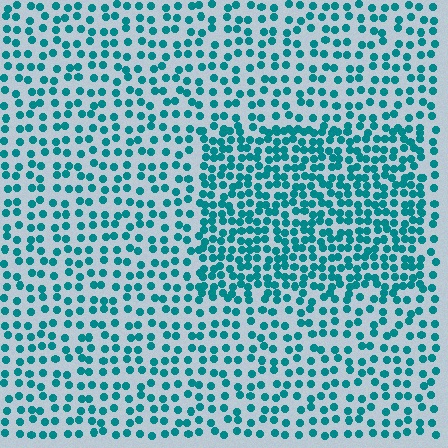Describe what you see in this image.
The image contains small teal elements arranged at two different densities. A rectangle-shaped region is visible where the elements are more densely packed than the surrounding area.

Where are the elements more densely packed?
The elements are more densely packed inside the rectangle boundary.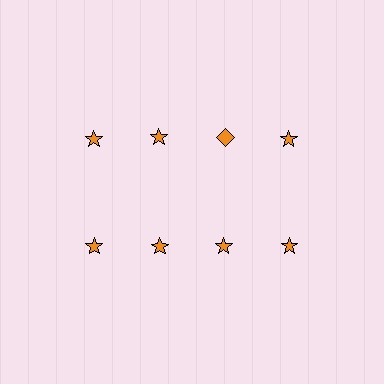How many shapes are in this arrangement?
There are 8 shapes arranged in a grid pattern.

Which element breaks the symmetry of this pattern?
The orange diamond in the top row, center column breaks the symmetry. All other shapes are orange stars.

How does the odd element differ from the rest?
It has a different shape: diamond instead of star.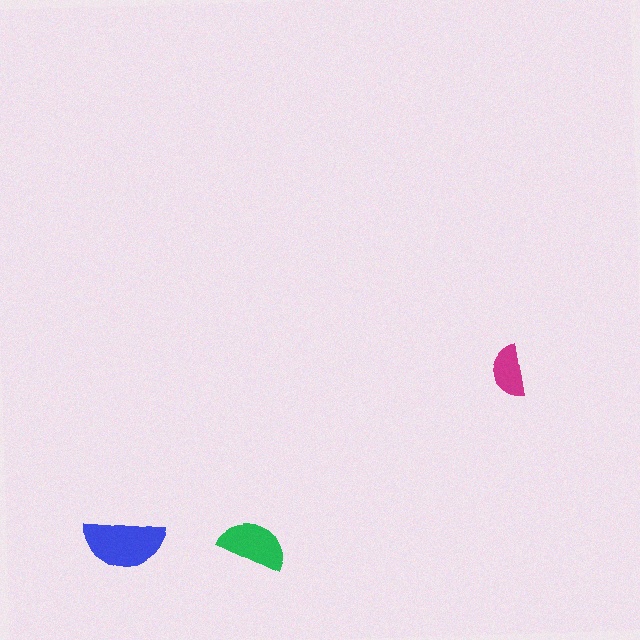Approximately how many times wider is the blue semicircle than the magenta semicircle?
About 1.5 times wider.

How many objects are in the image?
There are 3 objects in the image.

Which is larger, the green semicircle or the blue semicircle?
The blue one.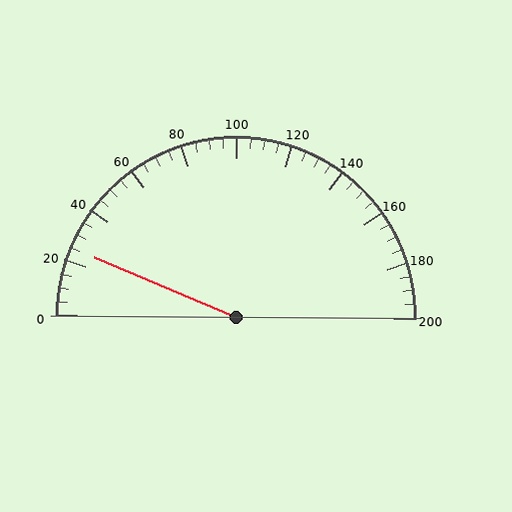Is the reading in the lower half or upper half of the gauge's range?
The reading is in the lower half of the range (0 to 200).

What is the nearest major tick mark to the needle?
The nearest major tick mark is 20.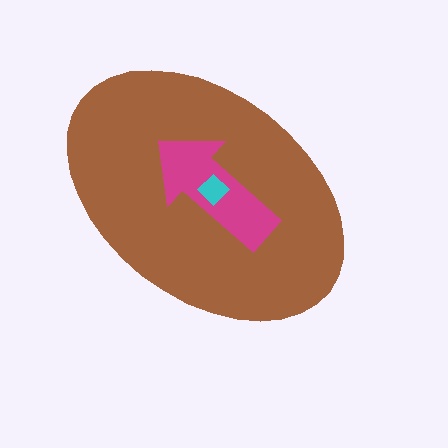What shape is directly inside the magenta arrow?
The cyan diamond.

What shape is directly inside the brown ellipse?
The magenta arrow.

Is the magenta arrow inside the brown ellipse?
Yes.